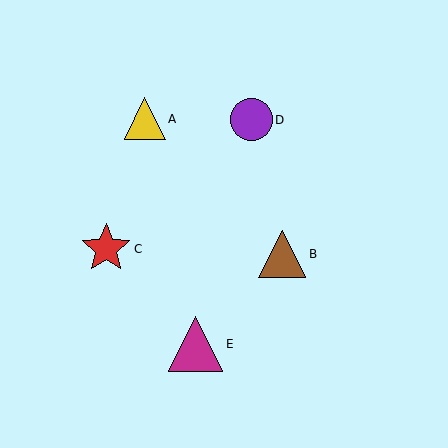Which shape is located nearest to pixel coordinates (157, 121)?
The yellow triangle (labeled A) at (145, 119) is nearest to that location.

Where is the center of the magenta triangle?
The center of the magenta triangle is at (196, 344).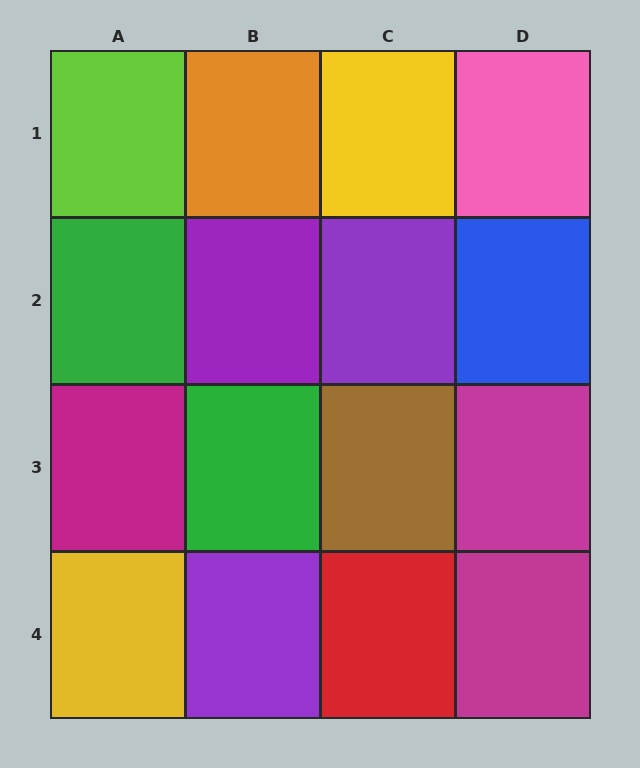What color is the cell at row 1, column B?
Orange.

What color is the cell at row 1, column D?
Pink.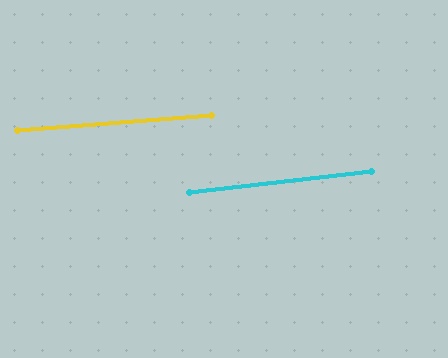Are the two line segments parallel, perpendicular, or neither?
Parallel — their directions differ by only 2.0°.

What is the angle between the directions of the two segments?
Approximately 2 degrees.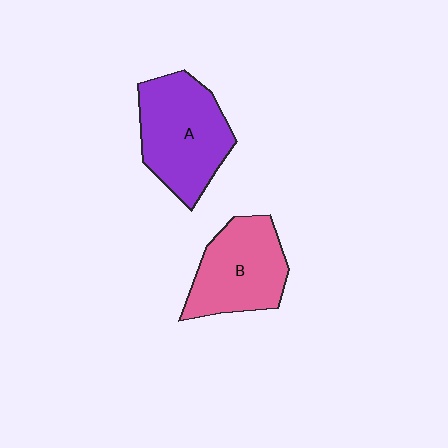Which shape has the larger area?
Shape A (purple).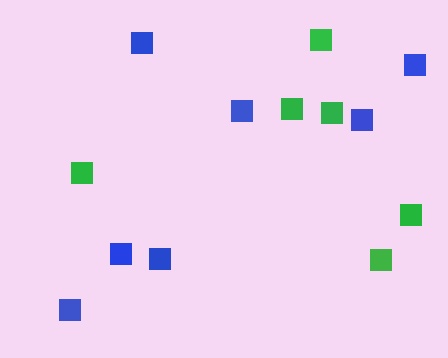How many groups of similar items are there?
There are 2 groups: one group of green squares (6) and one group of blue squares (7).